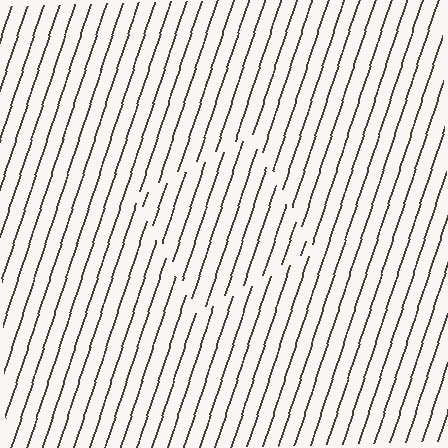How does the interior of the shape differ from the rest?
The interior of the shape contains the same grating, shifted by half a period — the contour is defined by the phase discontinuity where line-ends from the inner and outer gratings abut.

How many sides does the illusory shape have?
4 sides — the line-ends trace a square.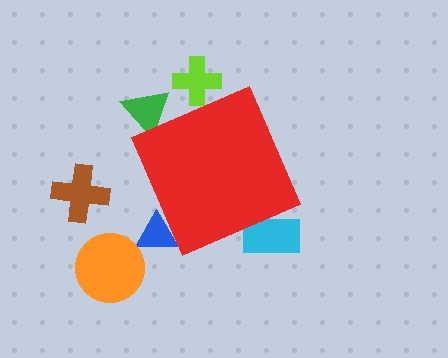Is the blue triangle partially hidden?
Yes, the blue triangle is partially hidden behind the red diamond.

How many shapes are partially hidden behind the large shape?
4 shapes are partially hidden.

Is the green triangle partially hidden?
Yes, the green triangle is partially hidden behind the red diamond.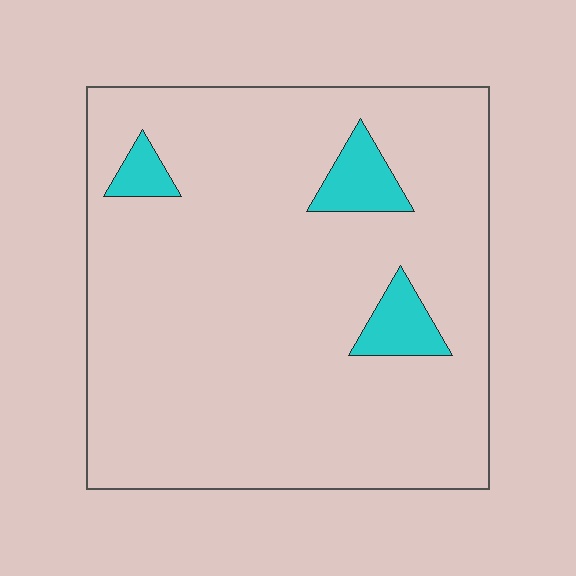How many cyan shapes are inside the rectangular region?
3.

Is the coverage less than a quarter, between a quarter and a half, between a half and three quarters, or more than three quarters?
Less than a quarter.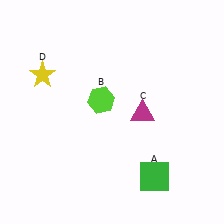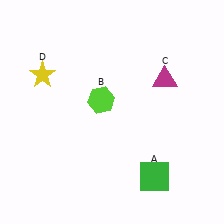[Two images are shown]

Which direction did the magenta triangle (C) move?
The magenta triangle (C) moved up.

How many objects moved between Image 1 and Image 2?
1 object moved between the two images.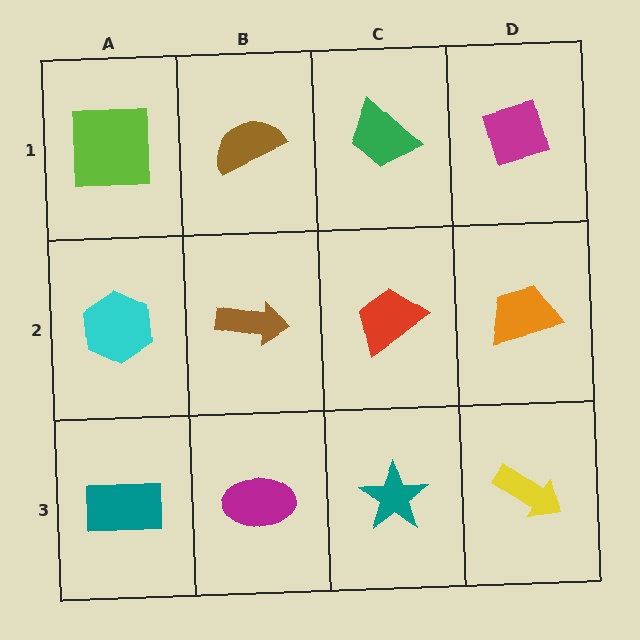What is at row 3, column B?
A magenta ellipse.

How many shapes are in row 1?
4 shapes.